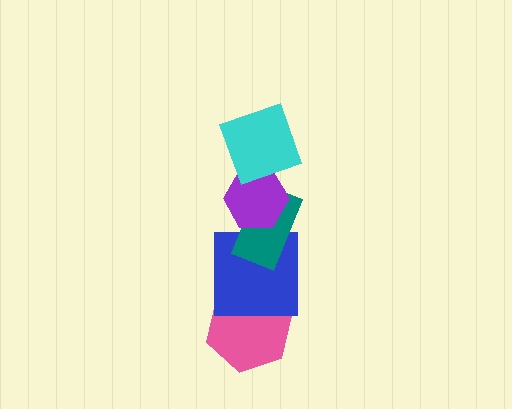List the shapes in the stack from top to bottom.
From top to bottom: the cyan square, the purple hexagon, the teal rectangle, the blue square, the pink hexagon.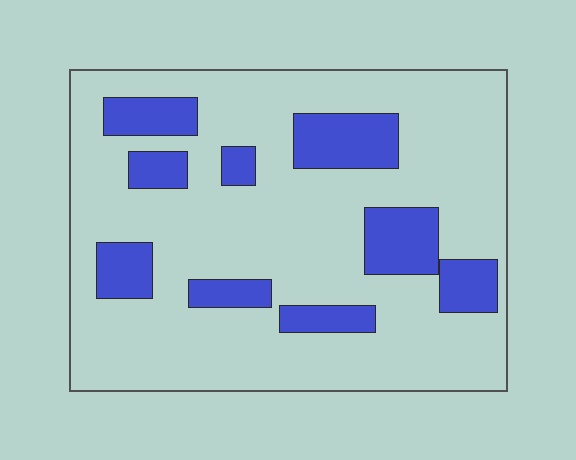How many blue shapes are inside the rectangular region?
9.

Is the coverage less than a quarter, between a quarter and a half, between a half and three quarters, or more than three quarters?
Less than a quarter.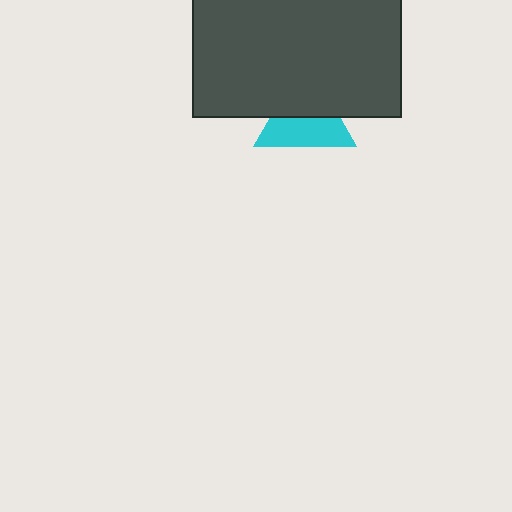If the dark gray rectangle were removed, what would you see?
You would see the complete cyan triangle.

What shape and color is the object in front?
The object in front is a dark gray rectangle.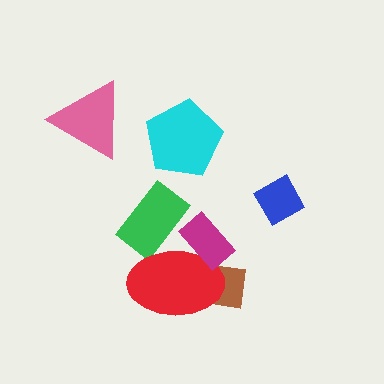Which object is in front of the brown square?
The red ellipse is in front of the brown square.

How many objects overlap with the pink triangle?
0 objects overlap with the pink triangle.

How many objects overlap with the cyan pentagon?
0 objects overlap with the cyan pentagon.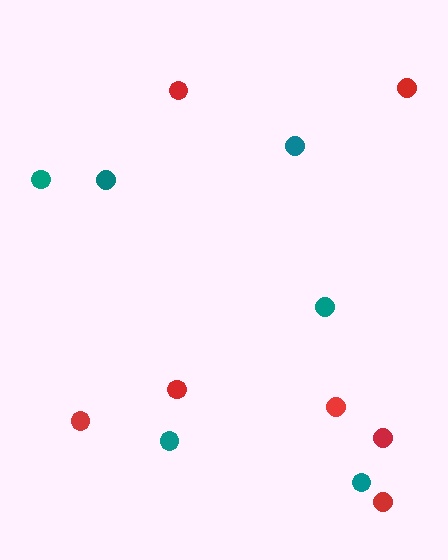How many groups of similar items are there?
There are 2 groups: one group of red circles (7) and one group of teal circles (6).